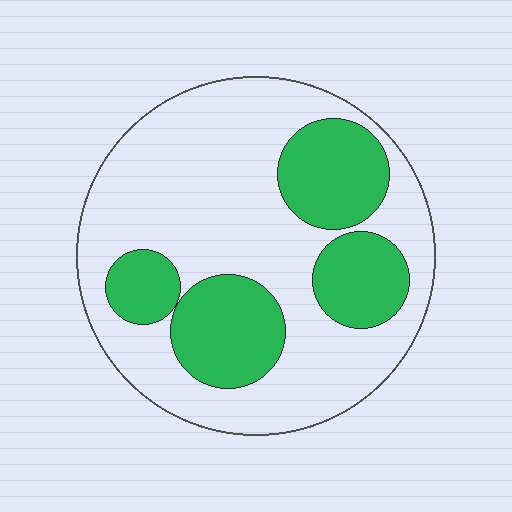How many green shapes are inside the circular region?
4.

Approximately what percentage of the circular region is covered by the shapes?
Approximately 30%.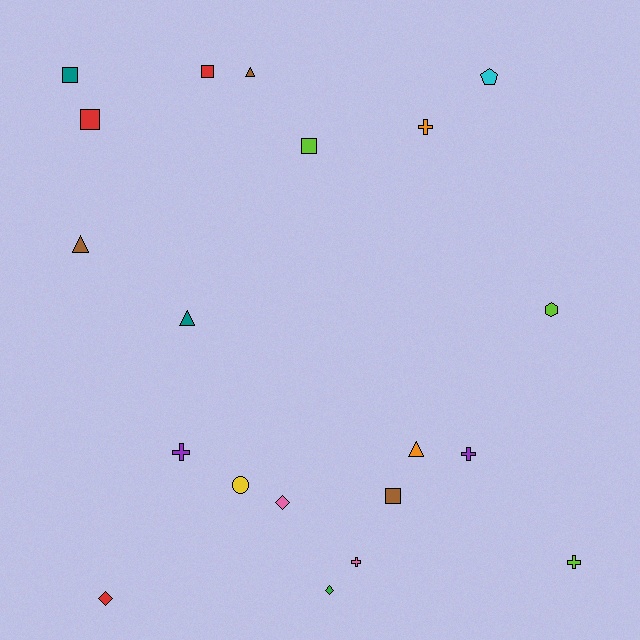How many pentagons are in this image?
There is 1 pentagon.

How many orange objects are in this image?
There are 2 orange objects.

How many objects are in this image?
There are 20 objects.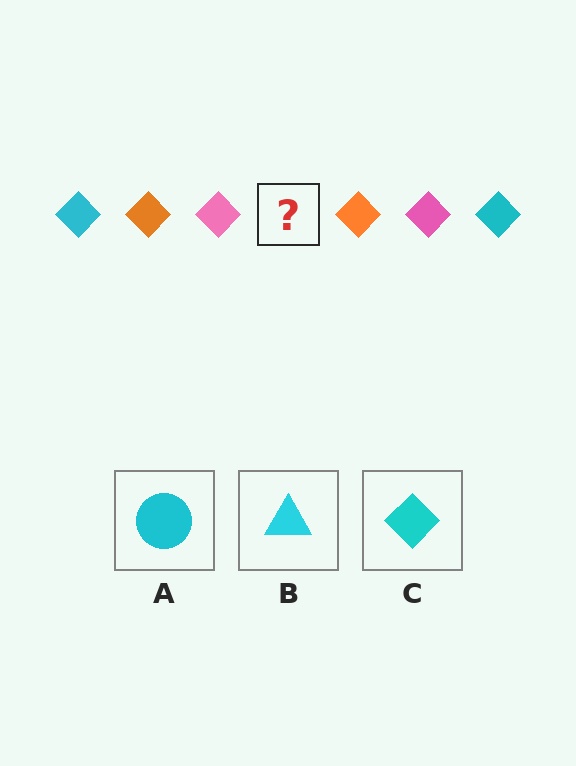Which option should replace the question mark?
Option C.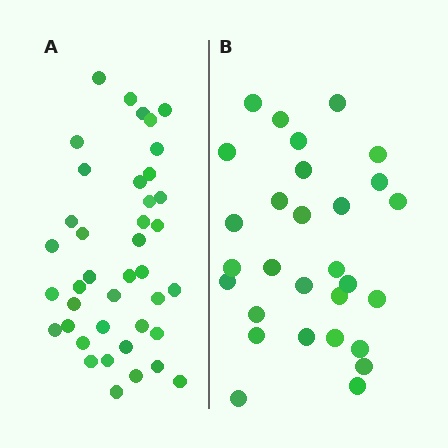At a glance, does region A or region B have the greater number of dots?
Region A (the left region) has more dots.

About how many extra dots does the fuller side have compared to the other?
Region A has roughly 12 or so more dots than region B.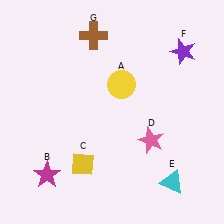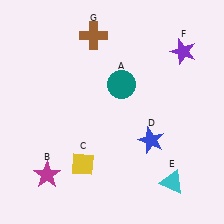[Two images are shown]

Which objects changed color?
A changed from yellow to teal. D changed from pink to blue.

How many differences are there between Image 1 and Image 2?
There are 2 differences between the two images.